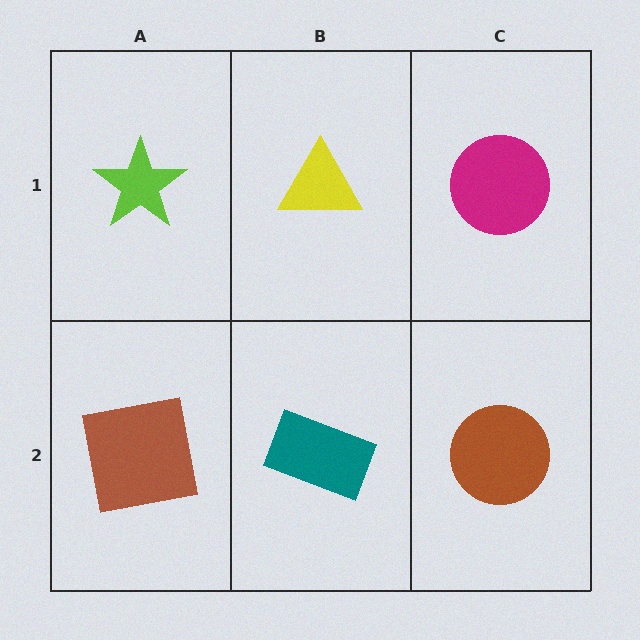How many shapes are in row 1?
3 shapes.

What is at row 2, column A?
A brown square.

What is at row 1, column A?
A lime star.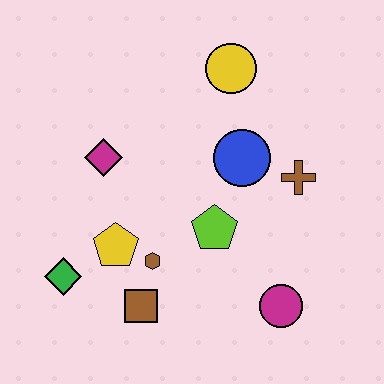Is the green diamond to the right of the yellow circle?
No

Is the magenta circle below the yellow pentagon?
Yes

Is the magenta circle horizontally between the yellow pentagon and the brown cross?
Yes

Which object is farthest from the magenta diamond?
The magenta circle is farthest from the magenta diamond.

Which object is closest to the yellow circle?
The blue circle is closest to the yellow circle.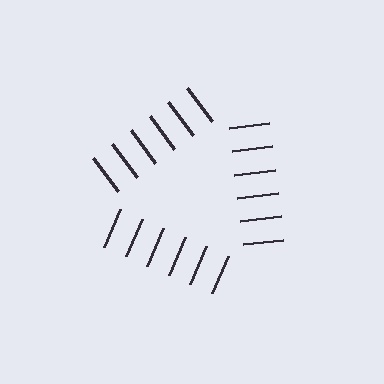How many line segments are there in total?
18 — 6 along each of the 3 edges.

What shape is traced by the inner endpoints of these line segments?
An illusory triangle — the line segments terminate on its edges but no continuous stroke is drawn.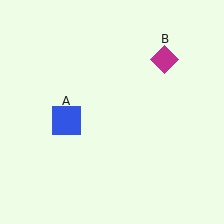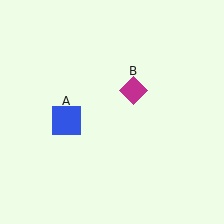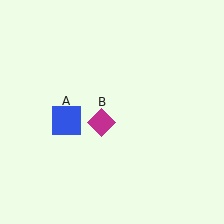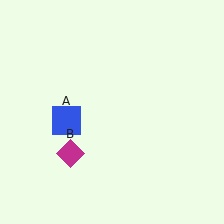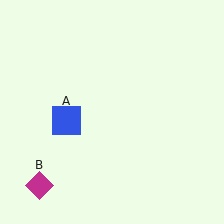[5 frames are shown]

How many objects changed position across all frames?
1 object changed position: magenta diamond (object B).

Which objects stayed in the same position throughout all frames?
Blue square (object A) remained stationary.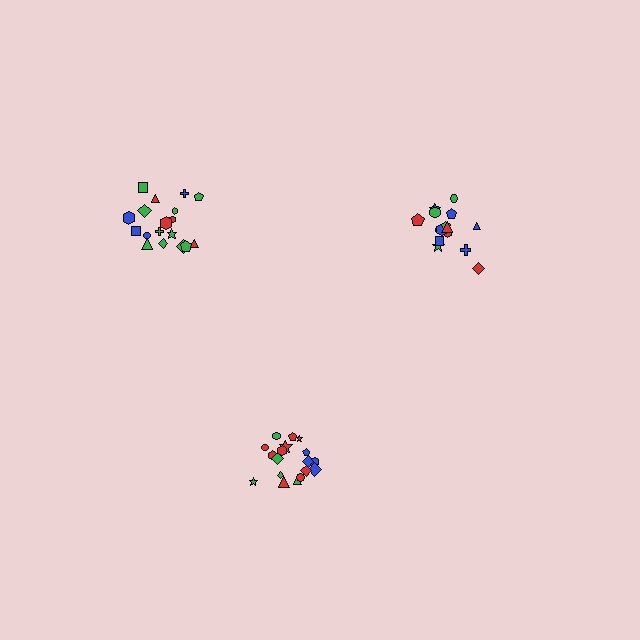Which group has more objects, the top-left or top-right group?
The top-left group.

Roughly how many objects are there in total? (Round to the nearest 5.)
Roughly 50 objects in total.